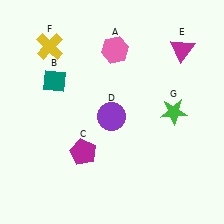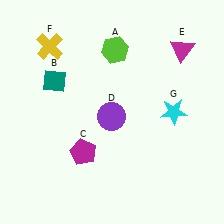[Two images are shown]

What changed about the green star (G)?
In Image 1, G is green. In Image 2, it changed to cyan.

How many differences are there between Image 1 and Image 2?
There are 2 differences between the two images.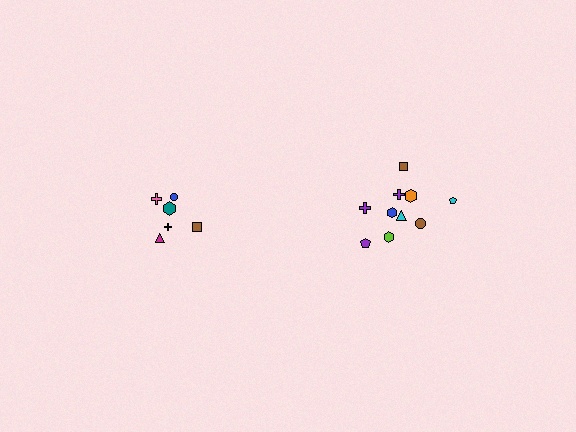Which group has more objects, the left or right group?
The right group.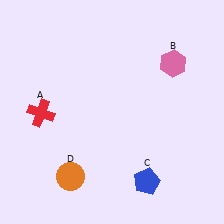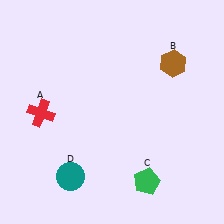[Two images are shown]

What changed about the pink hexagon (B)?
In Image 1, B is pink. In Image 2, it changed to brown.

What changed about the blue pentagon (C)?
In Image 1, C is blue. In Image 2, it changed to green.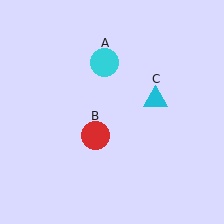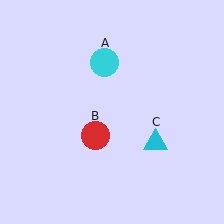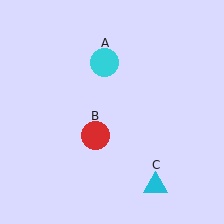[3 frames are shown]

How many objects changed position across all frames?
1 object changed position: cyan triangle (object C).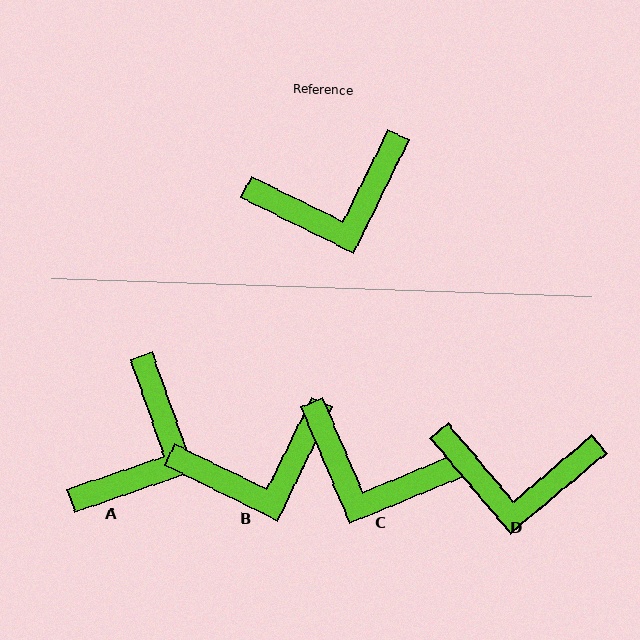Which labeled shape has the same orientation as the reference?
B.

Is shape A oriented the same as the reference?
No, it is off by about 45 degrees.